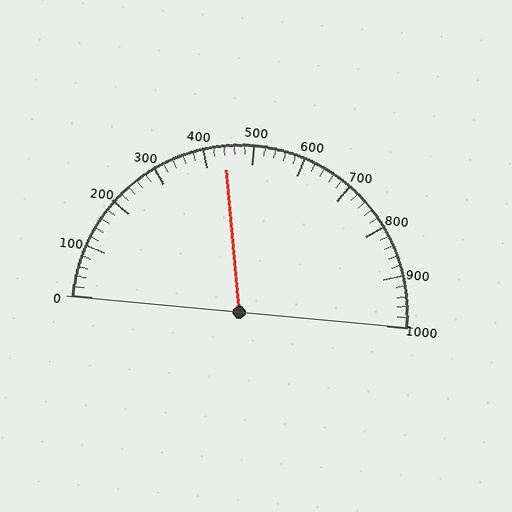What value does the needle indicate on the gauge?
The needle indicates approximately 440.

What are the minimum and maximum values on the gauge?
The gauge ranges from 0 to 1000.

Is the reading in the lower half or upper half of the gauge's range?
The reading is in the lower half of the range (0 to 1000).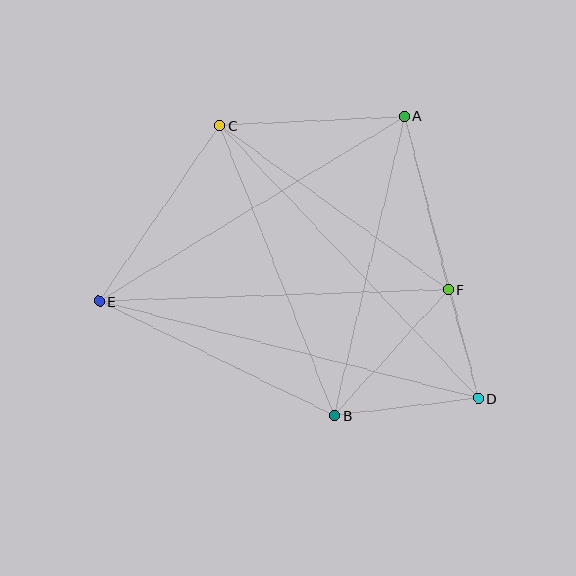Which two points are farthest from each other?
Points D and E are farthest from each other.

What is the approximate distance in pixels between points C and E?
The distance between C and E is approximately 214 pixels.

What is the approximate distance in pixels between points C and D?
The distance between C and D is approximately 376 pixels.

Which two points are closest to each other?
Points D and F are closest to each other.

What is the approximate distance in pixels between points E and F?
The distance between E and F is approximately 350 pixels.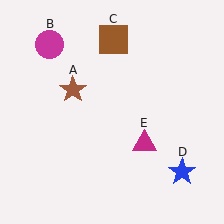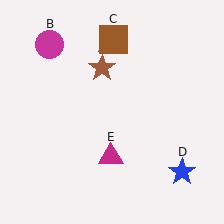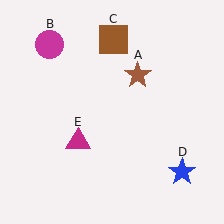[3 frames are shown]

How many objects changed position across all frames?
2 objects changed position: brown star (object A), magenta triangle (object E).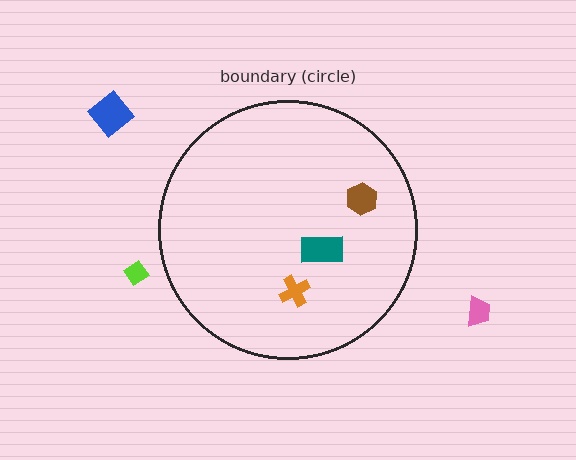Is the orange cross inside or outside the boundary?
Inside.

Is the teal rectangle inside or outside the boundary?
Inside.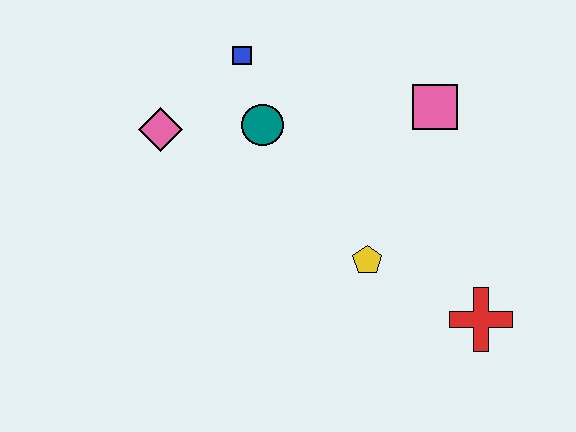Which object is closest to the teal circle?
The blue square is closest to the teal circle.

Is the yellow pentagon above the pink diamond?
No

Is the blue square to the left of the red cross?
Yes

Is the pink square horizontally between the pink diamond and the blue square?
No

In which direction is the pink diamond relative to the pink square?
The pink diamond is to the left of the pink square.